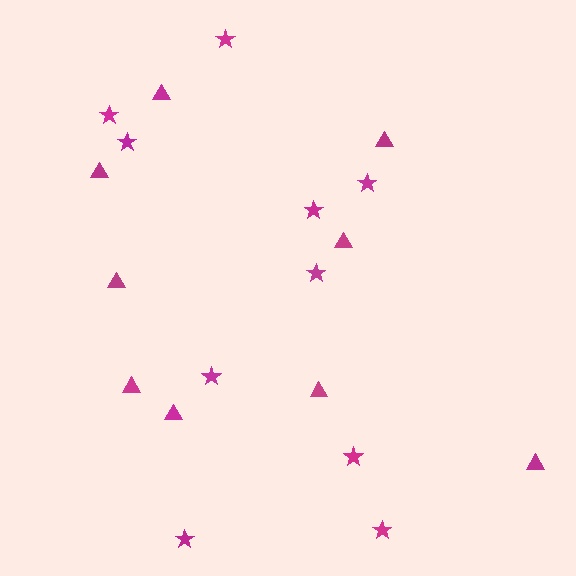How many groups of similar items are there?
There are 2 groups: one group of triangles (9) and one group of stars (10).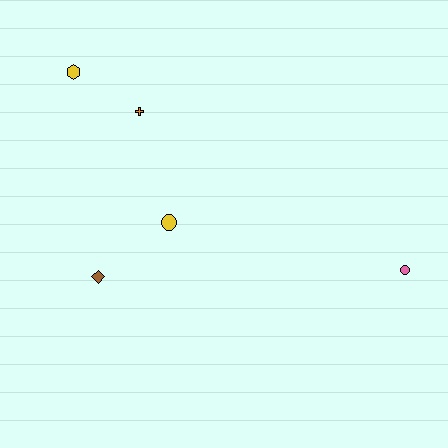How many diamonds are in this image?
There is 1 diamond.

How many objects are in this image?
There are 5 objects.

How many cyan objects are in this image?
There are no cyan objects.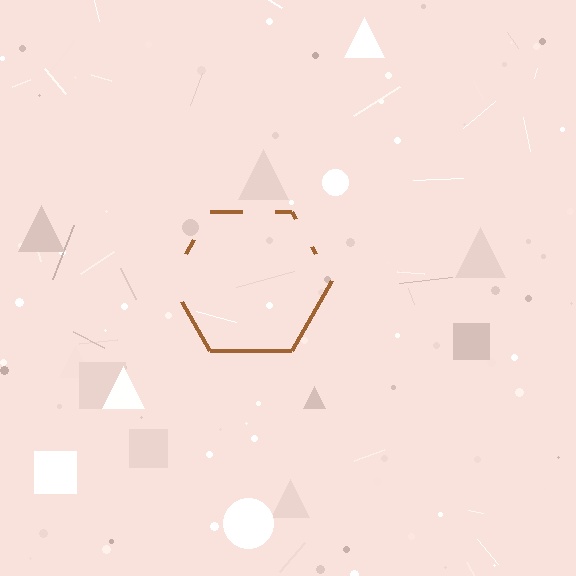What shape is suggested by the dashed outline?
The dashed outline suggests a hexagon.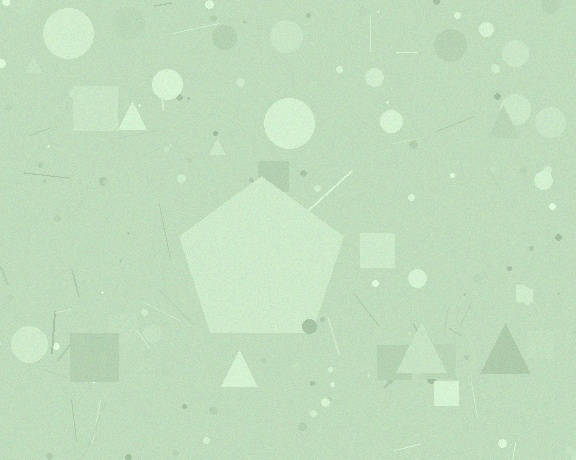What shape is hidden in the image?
A pentagon is hidden in the image.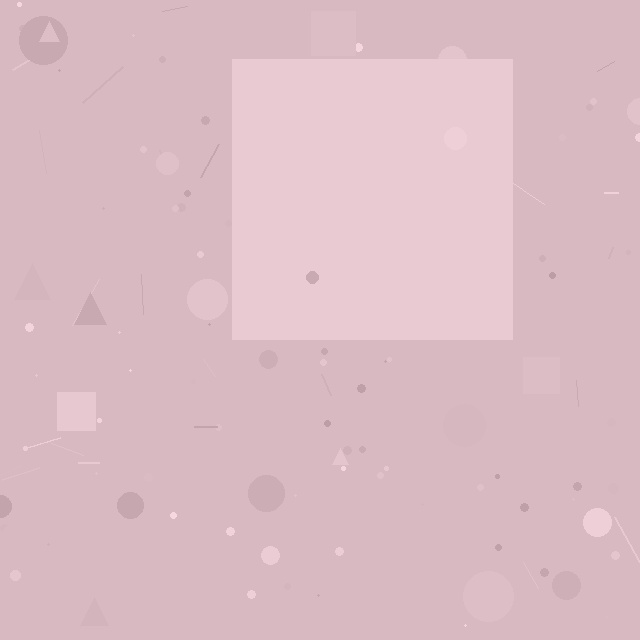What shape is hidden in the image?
A square is hidden in the image.